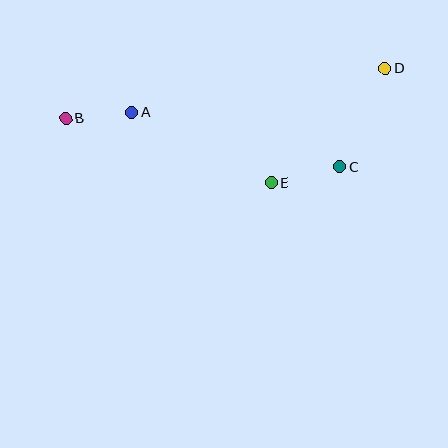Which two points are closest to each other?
Points A and B are closest to each other.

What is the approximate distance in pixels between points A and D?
The distance between A and D is approximately 257 pixels.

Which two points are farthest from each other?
Points B and D are farthest from each other.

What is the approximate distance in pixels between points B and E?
The distance between B and E is approximately 215 pixels.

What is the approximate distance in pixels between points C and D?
The distance between C and D is approximately 109 pixels.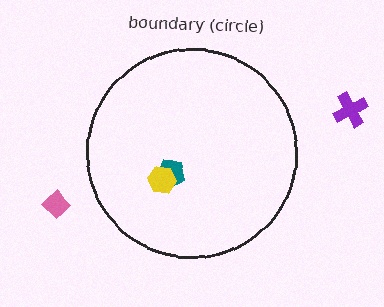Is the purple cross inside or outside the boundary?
Outside.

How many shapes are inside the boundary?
2 inside, 2 outside.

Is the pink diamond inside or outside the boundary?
Outside.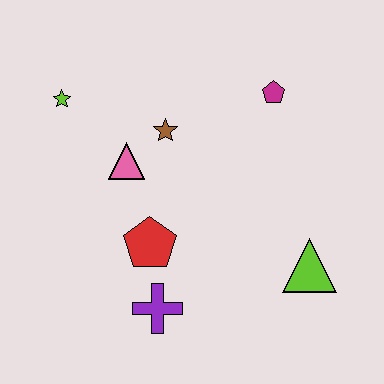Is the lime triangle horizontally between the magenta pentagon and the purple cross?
No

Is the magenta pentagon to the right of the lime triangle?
No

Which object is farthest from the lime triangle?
The lime star is farthest from the lime triangle.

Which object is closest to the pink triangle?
The brown star is closest to the pink triangle.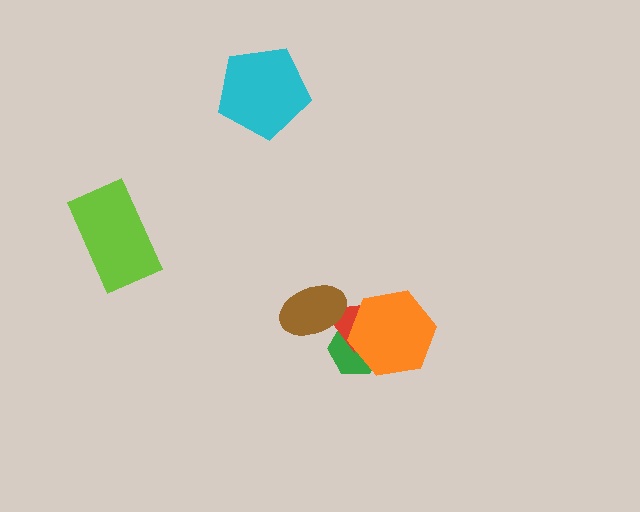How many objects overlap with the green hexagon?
2 objects overlap with the green hexagon.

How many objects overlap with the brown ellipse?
1 object overlaps with the brown ellipse.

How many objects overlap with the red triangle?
3 objects overlap with the red triangle.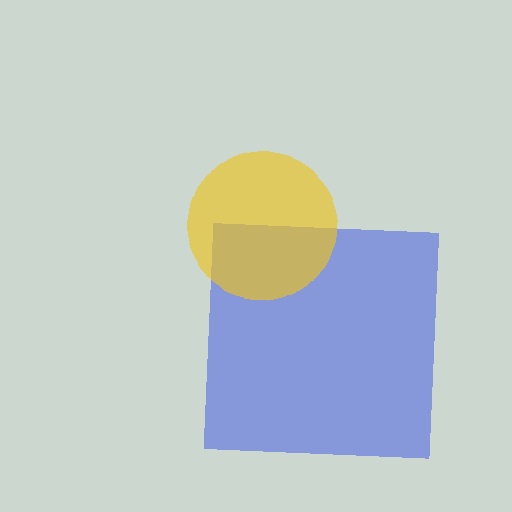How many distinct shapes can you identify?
There are 2 distinct shapes: a blue square, a yellow circle.